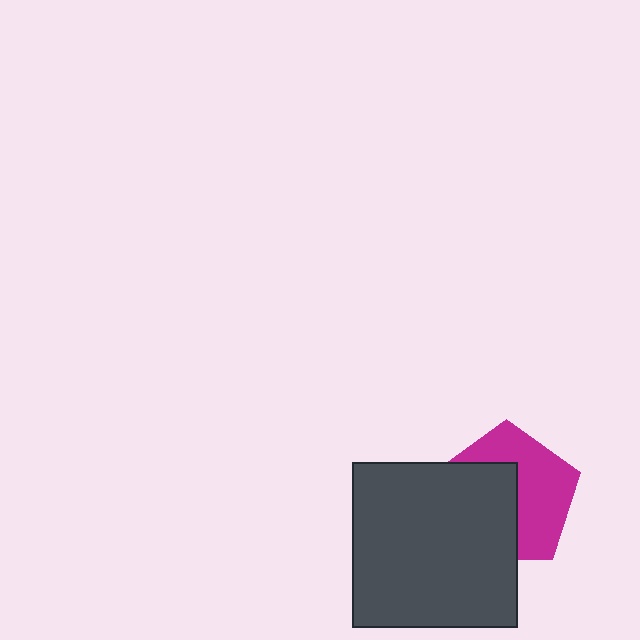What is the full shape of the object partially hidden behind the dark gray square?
The partially hidden object is a magenta pentagon.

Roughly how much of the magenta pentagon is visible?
About half of it is visible (roughly 51%).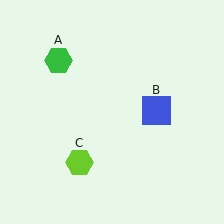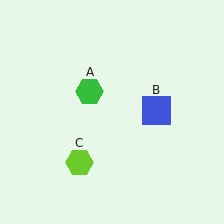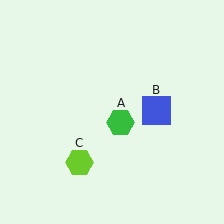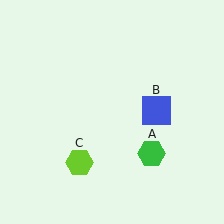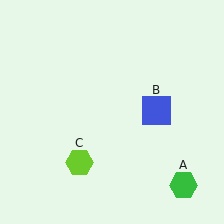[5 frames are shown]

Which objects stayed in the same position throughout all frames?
Blue square (object B) and lime hexagon (object C) remained stationary.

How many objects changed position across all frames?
1 object changed position: green hexagon (object A).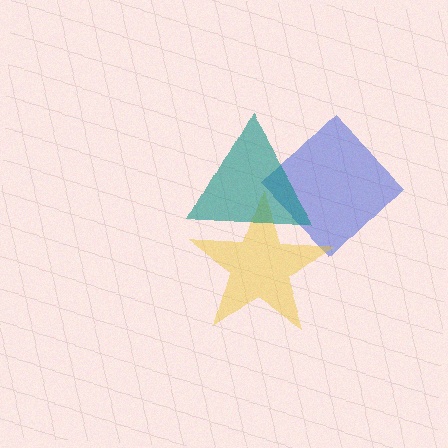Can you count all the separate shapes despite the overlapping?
Yes, there are 3 separate shapes.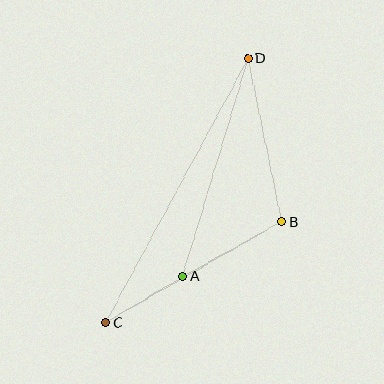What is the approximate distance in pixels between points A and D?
The distance between A and D is approximately 228 pixels.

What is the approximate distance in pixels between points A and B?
The distance between A and B is approximately 114 pixels.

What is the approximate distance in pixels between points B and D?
The distance between B and D is approximately 167 pixels.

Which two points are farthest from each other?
Points C and D are farthest from each other.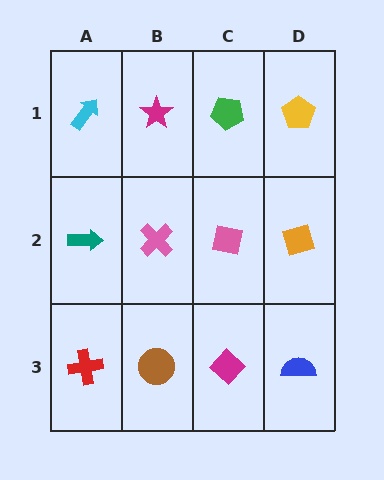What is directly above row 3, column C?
A pink square.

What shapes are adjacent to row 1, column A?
A teal arrow (row 2, column A), a magenta star (row 1, column B).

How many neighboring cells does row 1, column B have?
3.